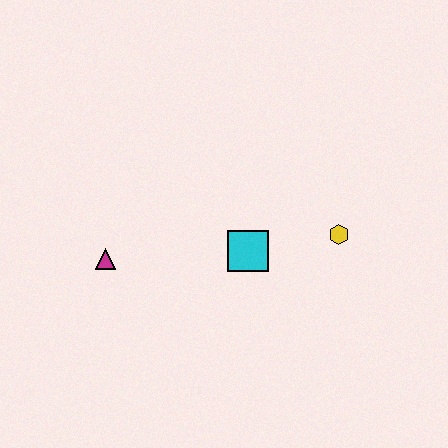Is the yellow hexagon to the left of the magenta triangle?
No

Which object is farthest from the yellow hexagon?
The magenta triangle is farthest from the yellow hexagon.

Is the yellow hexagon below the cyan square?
No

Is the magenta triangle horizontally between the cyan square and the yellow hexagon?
No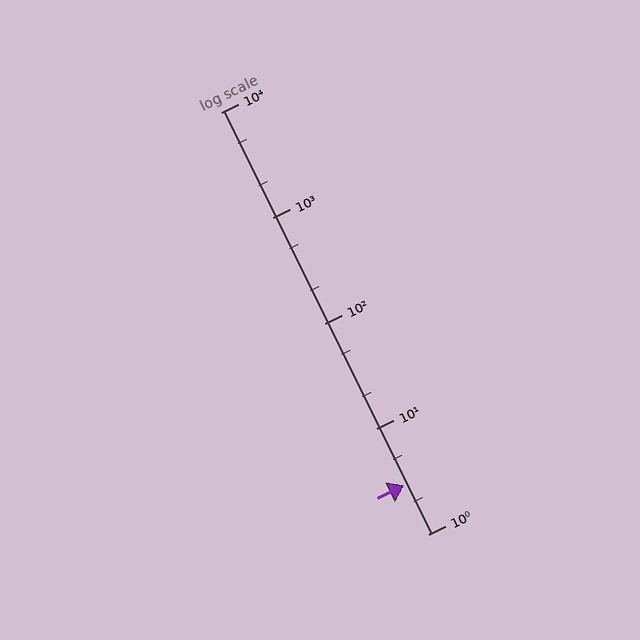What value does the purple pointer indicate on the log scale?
The pointer indicates approximately 2.9.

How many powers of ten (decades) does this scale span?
The scale spans 4 decades, from 1 to 10000.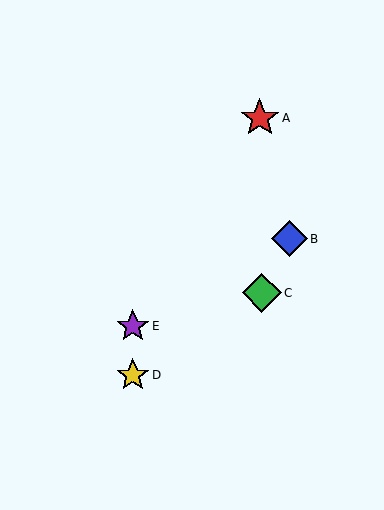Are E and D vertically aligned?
Yes, both are at x≈133.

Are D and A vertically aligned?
No, D is at x≈133 and A is at x≈260.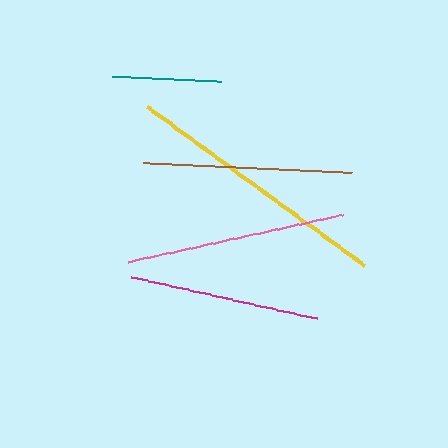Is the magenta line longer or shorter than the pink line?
The pink line is longer than the magenta line.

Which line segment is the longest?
The yellow line is the longest at approximately 268 pixels.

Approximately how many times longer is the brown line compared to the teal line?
The brown line is approximately 1.9 times the length of the teal line.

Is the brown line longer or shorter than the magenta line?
The brown line is longer than the magenta line.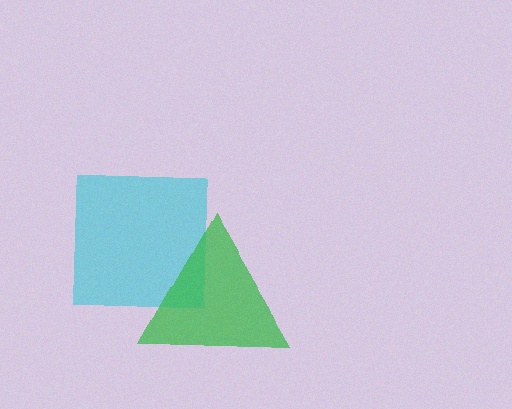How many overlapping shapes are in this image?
There are 2 overlapping shapes in the image.